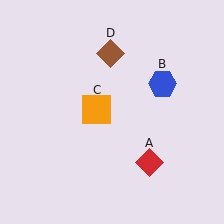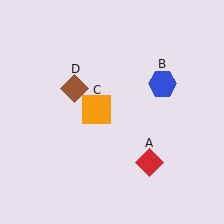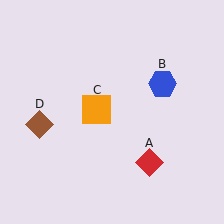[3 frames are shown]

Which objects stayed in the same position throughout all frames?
Red diamond (object A) and blue hexagon (object B) and orange square (object C) remained stationary.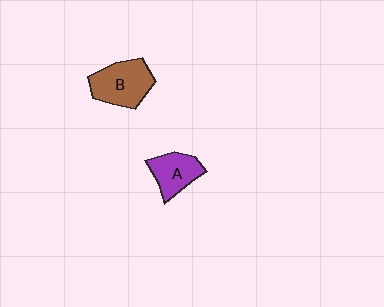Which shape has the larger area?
Shape B (brown).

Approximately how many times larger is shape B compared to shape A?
Approximately 1.4 times.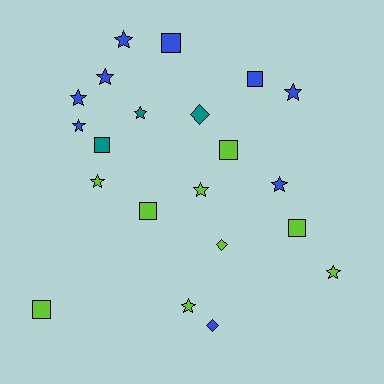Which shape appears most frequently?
Star, with 11 objects.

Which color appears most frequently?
Blue, with 9 objects.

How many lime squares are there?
There are 4 lime squares.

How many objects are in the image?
There are 21 objects.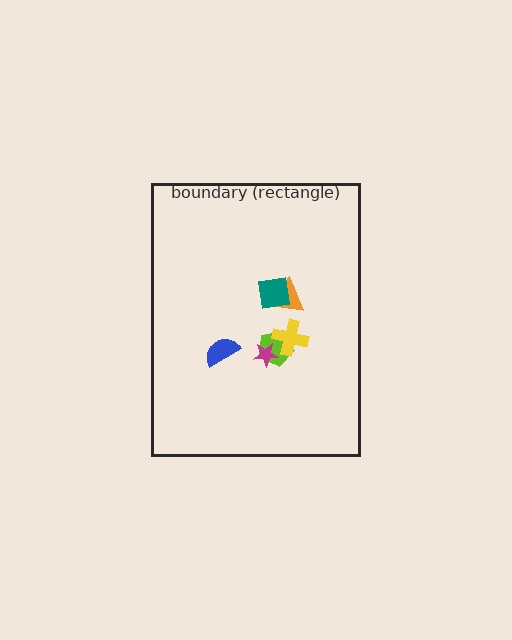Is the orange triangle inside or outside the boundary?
Inside.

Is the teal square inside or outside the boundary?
Inside.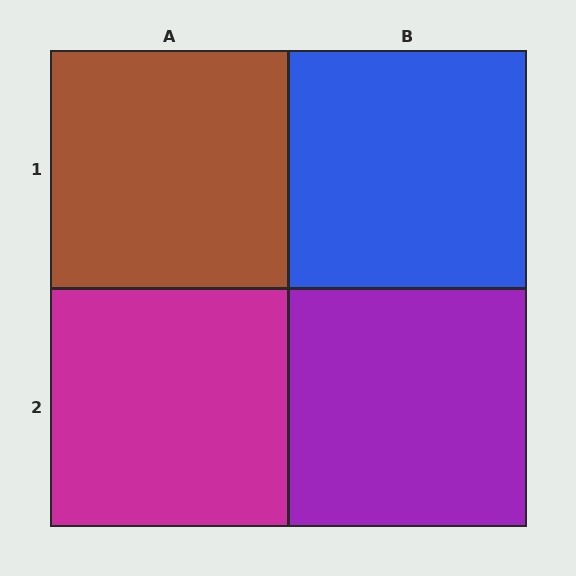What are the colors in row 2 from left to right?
Magenta, purple.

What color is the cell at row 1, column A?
Brown.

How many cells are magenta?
1 cell is magenta.